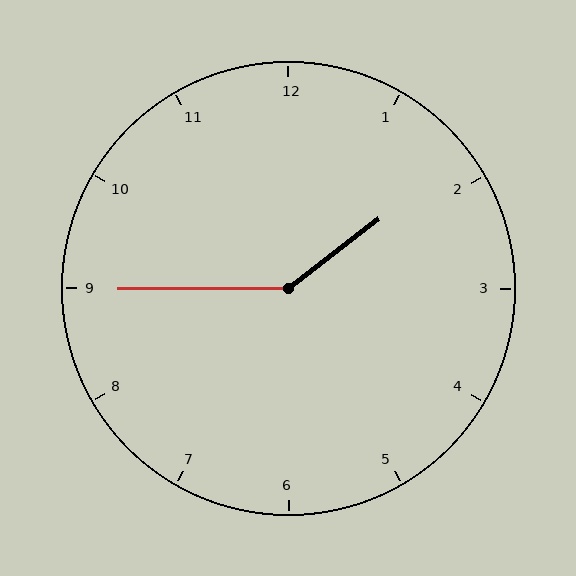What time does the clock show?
1:45.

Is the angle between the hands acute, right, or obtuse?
It is obtuse.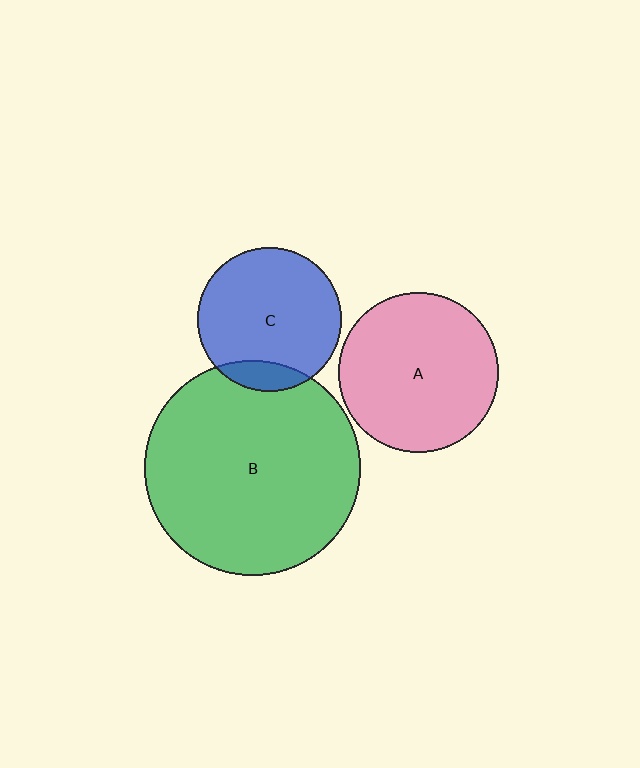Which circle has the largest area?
Circle B (green).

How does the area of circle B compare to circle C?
Approximately 2.2 times.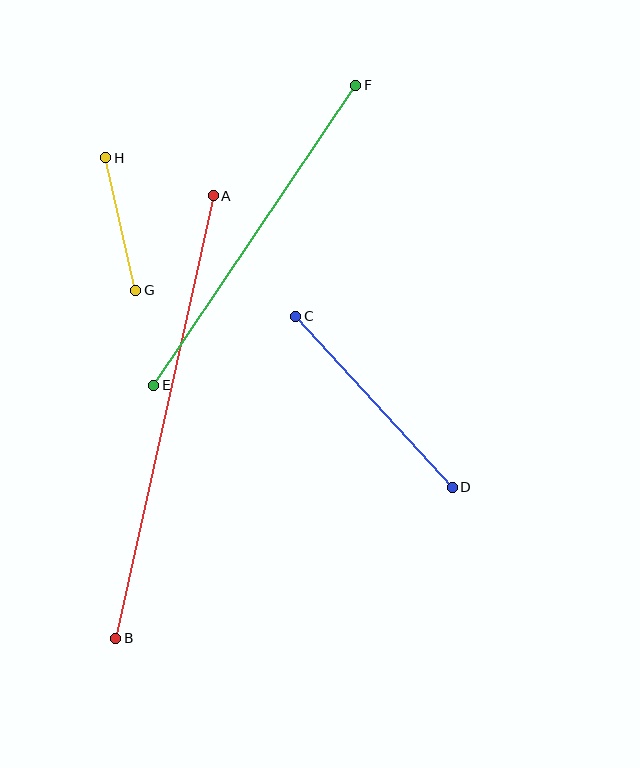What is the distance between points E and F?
The distance is approximately 362 pixels.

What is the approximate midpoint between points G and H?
The midpoint is at approximately (121, 224) pixels.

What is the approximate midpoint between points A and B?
The midpoint is at approximately (165, 417) pixels.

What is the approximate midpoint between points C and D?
The midpoint is at approximately (374, 402) pixels.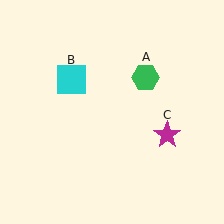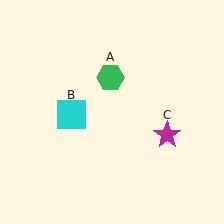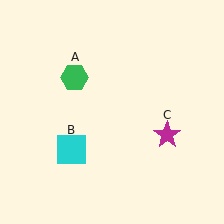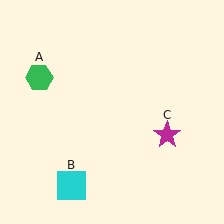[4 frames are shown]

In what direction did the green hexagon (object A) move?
The green hexagon (object A) moved left.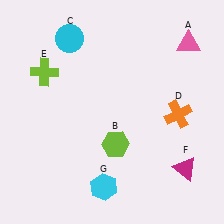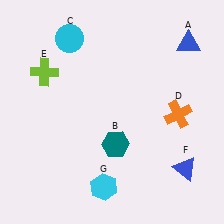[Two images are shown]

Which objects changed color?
A changed from pink to blue. B changed from lime to teal. F changed from magenta to blue.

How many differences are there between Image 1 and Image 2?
There are 3 differences between the two images.